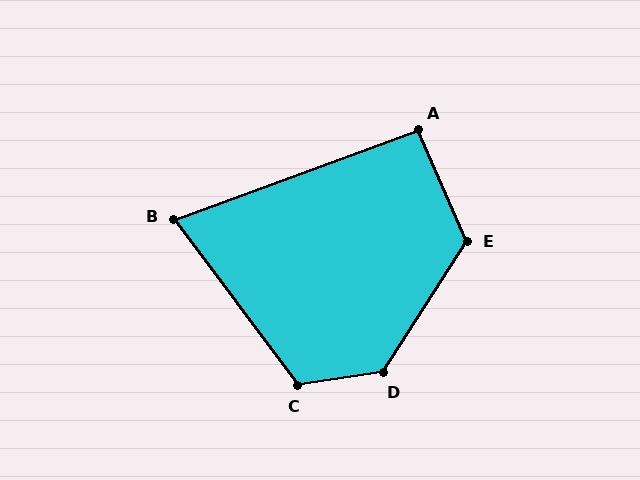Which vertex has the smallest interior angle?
B, at approximately 74 degrees.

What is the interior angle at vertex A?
Approximately 94 degrees (approximately right).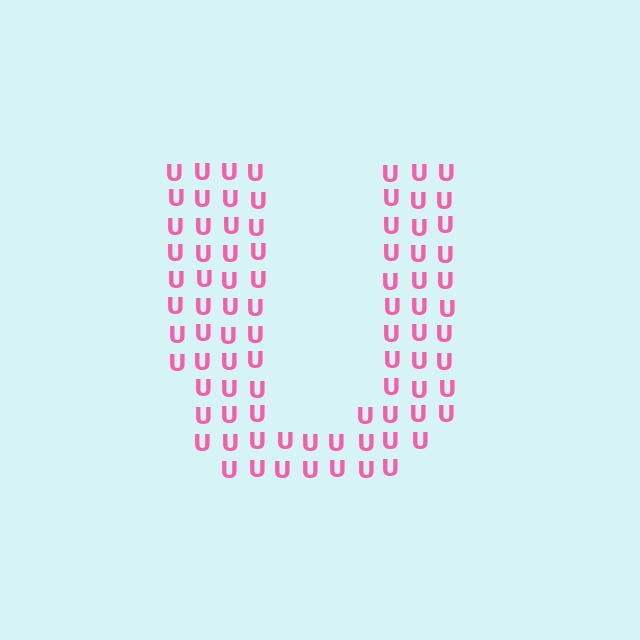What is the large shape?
The large shape is the letter U.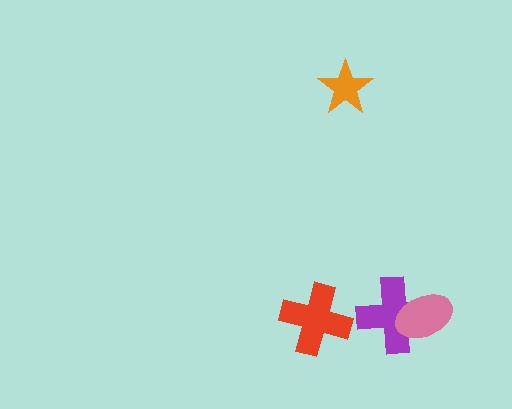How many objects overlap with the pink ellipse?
1 object overlaps with the pink ellipse.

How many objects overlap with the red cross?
0 objects overlap with the red cross.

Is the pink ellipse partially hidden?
No, no other shape covers it.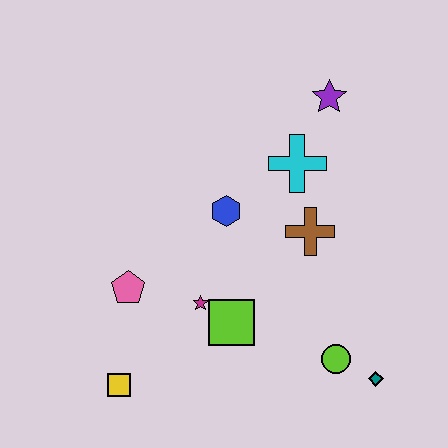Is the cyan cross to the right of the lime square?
Yes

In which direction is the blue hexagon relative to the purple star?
The blue hexagon is below the purple star.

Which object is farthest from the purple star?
The yellow square is farthest from the purple star.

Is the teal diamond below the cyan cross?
Yes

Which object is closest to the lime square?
The magenta star is closest to the lime square.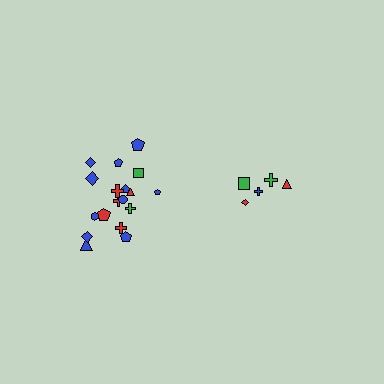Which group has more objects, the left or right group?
The left group.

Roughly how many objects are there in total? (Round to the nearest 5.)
Roughly 25 objects in total.